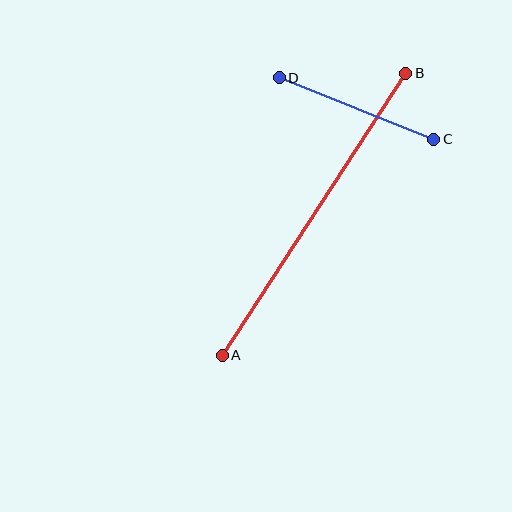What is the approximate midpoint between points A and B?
The midpoint is at approximately (314, 214) pixels.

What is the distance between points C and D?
The distance is approximately 166 pixels.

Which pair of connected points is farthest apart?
Points A and B are farthest apart.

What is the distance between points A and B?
The distance is approximately 336 pixels.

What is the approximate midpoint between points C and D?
The midpoint is at approximately (357, 109) pixels.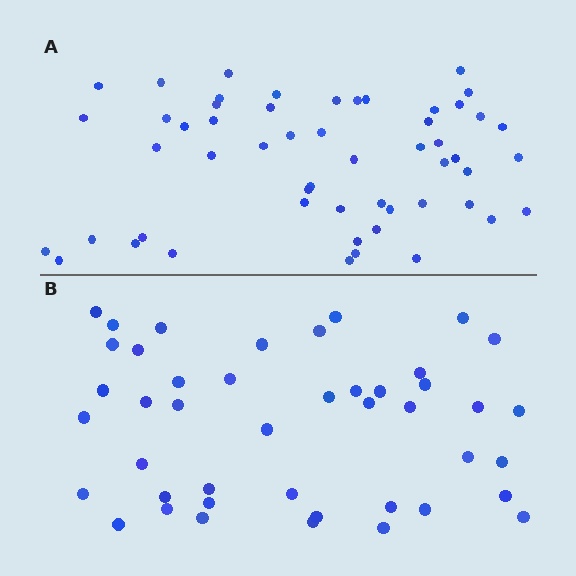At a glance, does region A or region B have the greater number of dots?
Region A (the top region) has more dots.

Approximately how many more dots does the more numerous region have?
Region A has roughly 10 or so more dots than region B.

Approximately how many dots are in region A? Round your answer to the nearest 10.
About 50 dots. (The exact count is 54, which rounds to 50.)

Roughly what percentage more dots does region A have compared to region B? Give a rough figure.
About 25% more.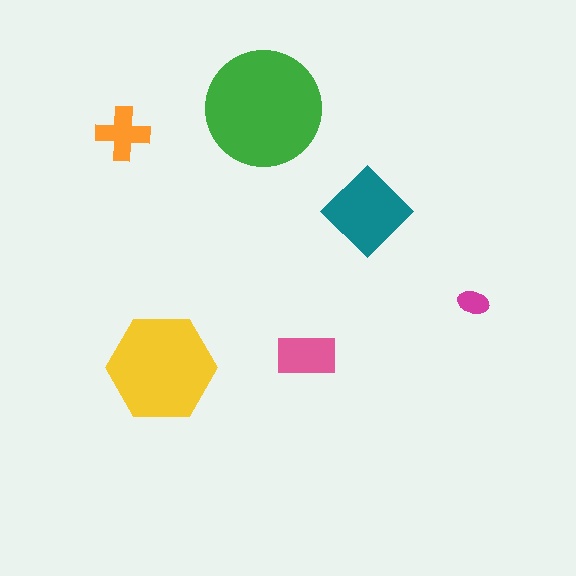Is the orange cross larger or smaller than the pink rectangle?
Smaller.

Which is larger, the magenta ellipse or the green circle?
The green circle.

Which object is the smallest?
The magenta ellipse.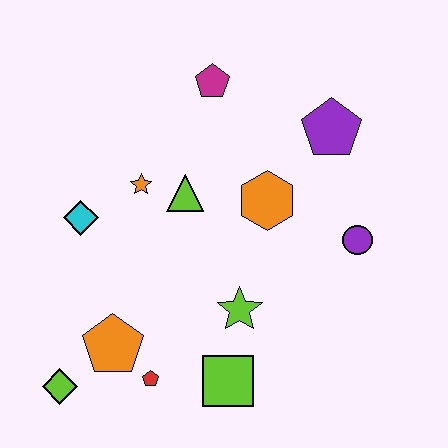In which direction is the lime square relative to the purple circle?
The lime square is below the purple circle.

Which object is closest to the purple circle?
The orange hexagon is closest to the purple circle.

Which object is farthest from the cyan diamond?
The purple circle is farthest from the cyan diamond.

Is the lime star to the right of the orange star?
Yes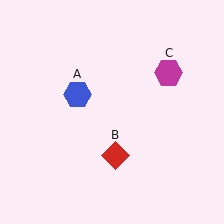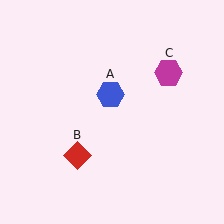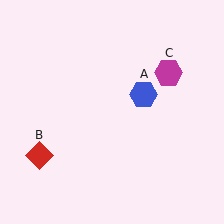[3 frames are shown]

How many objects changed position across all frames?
2 objects changed position: blue hexagon (object A), red diamond (object B).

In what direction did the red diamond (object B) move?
The red diamond (object B) moved left.